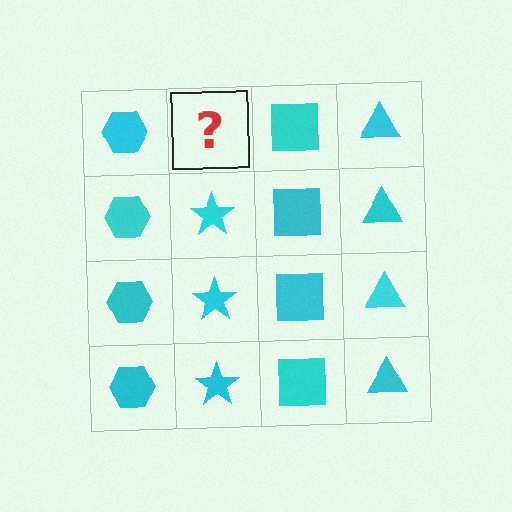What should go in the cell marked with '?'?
The missing cell should contain a cyan star.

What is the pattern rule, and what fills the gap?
The rule is that each column has a consistent shape. The gap should be filled with a cyan star.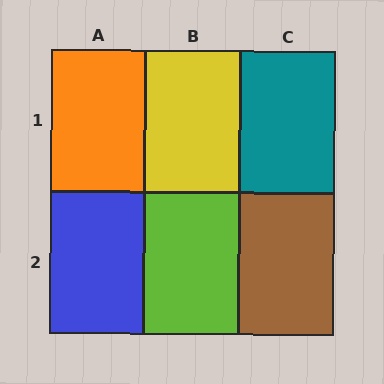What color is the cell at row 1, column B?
Yellow.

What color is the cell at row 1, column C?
Teal.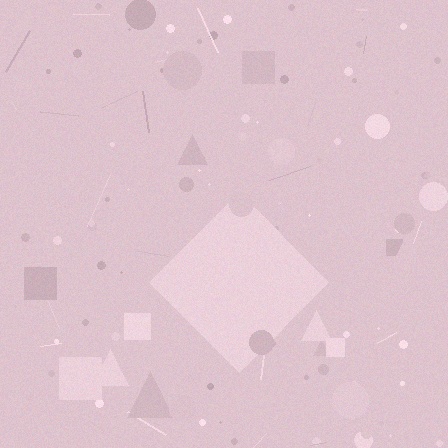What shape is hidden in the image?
A diamond is hidden in the image.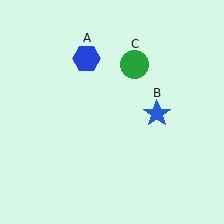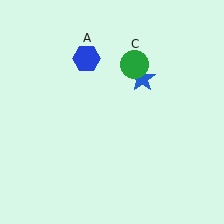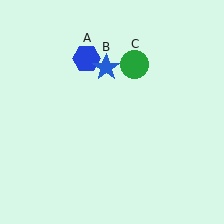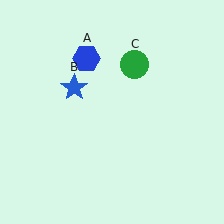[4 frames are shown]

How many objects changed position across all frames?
1 object changed position: blue star (object B).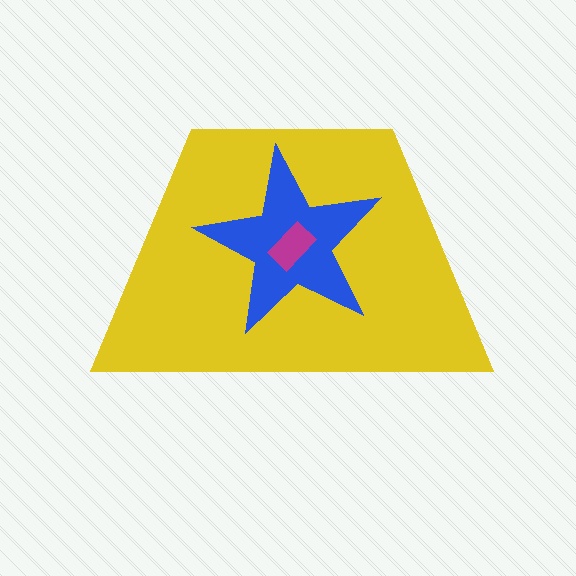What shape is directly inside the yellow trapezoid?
The blue star.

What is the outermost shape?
The yellow trapezoid.